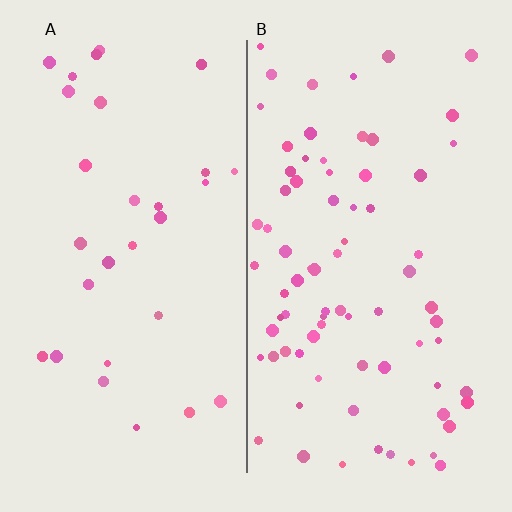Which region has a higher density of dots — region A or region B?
B (the right).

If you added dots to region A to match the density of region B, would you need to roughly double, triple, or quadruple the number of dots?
Approximately triple.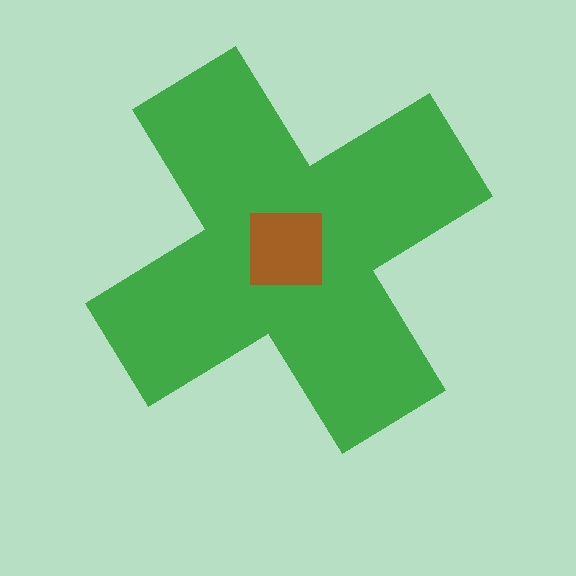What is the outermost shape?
The green cross.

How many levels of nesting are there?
2.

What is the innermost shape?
The brown square.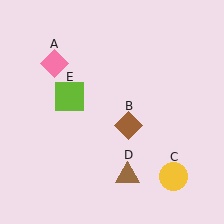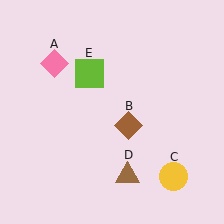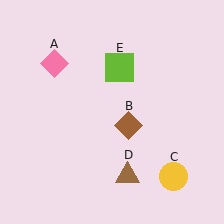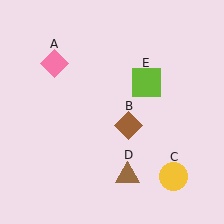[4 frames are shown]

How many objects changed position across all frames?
1 object changed position: lime square (object E).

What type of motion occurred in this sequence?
The lime square (object E) rotated clockwise around the center of the scene.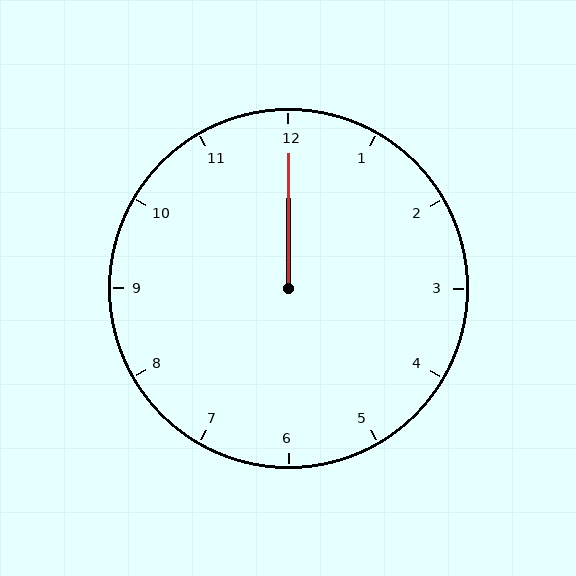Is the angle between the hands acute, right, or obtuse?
It is acute.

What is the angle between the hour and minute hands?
Approximately 0 degrees.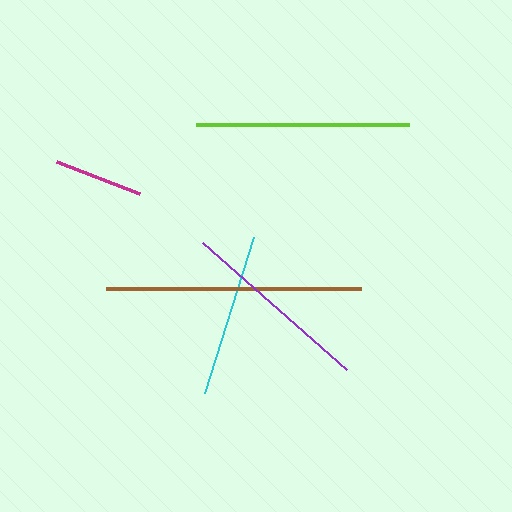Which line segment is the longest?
The brown line is the longest at approximately 255 pixels.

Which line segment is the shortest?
The magenta line is the shortest at approximately 88 pixels.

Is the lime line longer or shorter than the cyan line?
The lime line is longer than the cyan line.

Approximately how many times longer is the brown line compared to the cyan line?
The brown line is approximately 1.6 times the length of the cyan line.